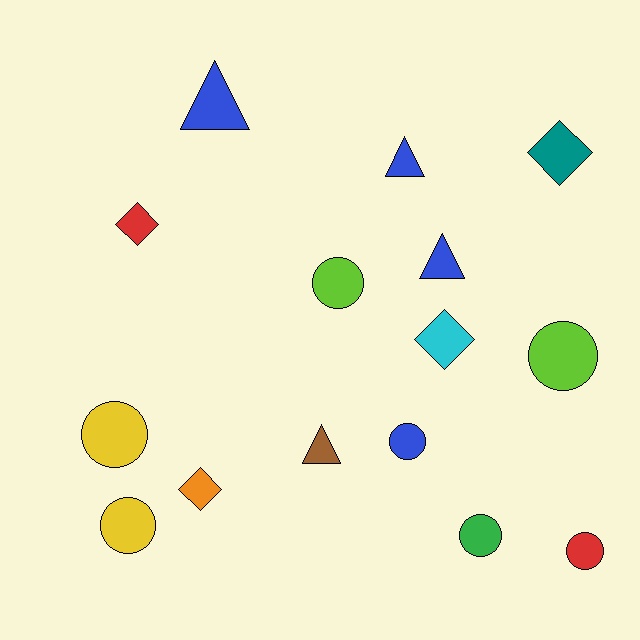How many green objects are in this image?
There is 1 green object.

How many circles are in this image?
There are 7 circles.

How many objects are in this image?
There are 15 objects.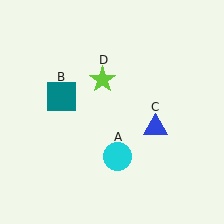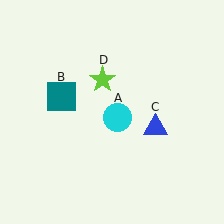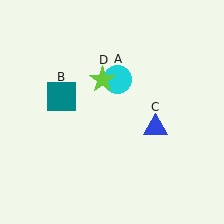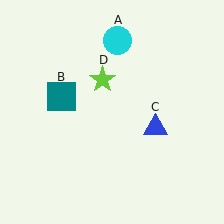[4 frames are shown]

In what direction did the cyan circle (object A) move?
The cyan circle (object A) moved up.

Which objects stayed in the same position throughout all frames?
Teal square (object B) and blue triangle (object C) and lime star (object D) remained stationary.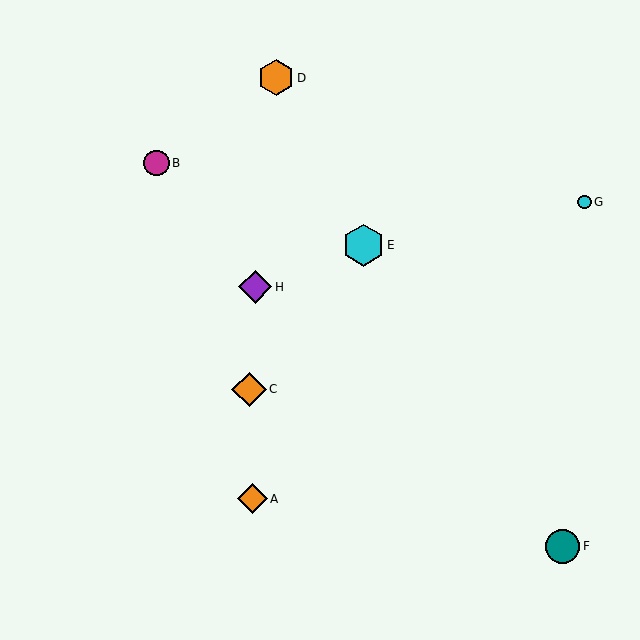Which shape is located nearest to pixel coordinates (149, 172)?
The magenta circle (labeled B) at (156, 163) is nearest to that location.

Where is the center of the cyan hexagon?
The center of the cyan hexagon is at (363, 245).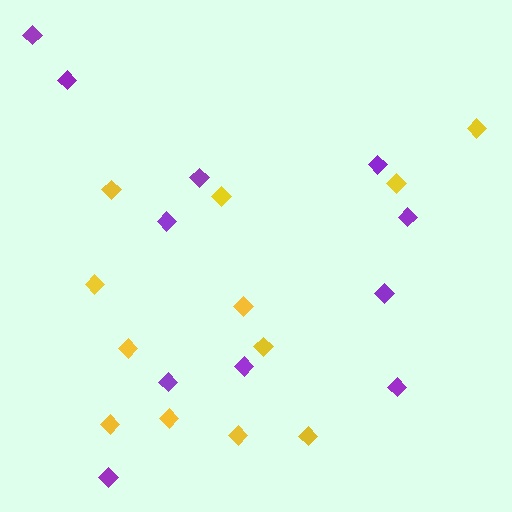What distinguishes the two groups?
There are 2 groups: one group of yellow diamonds (12) and one group of purple diamonds (11).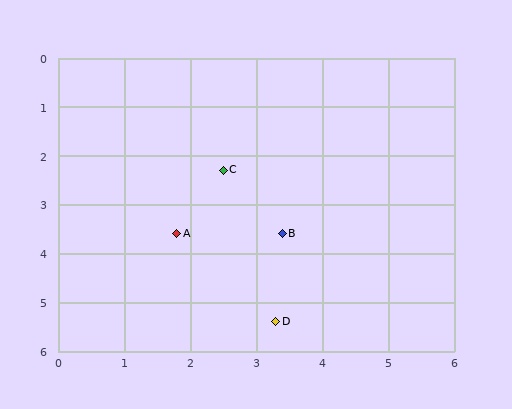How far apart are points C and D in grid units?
Points C and D are about 3.2 grid units apart.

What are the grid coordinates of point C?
Point C is at approximately (2.5, 2.3).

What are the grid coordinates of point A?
Point A is at approximately (1.8, 3.6).